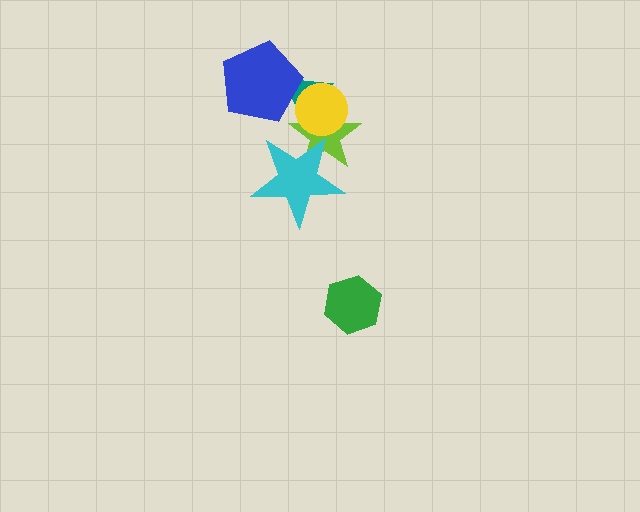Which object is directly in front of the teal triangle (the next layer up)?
The blue pentagon is directly in front of the teal triangle.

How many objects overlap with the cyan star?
1 object overlaps with the cyan star.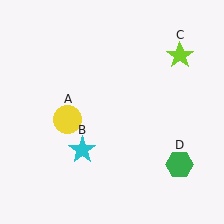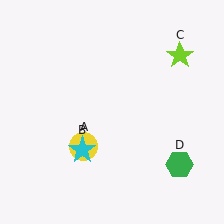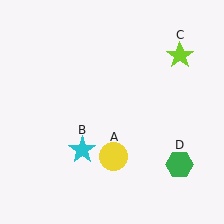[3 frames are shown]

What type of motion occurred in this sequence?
The yellow circle (object A) rotated counterclockwise around the center of the scene.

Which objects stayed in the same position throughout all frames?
Cyan star (object B) and lime star (object C) and green hexagon (object D) remained stationary.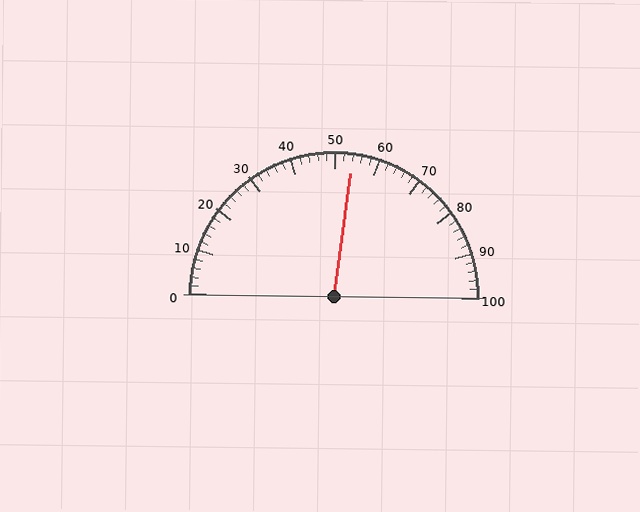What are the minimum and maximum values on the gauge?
The gauge ranges from 0 to 100.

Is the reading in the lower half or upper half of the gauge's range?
The reading is in the upper half of the range (0 to 100).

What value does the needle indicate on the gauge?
The needle indicates approximately 54.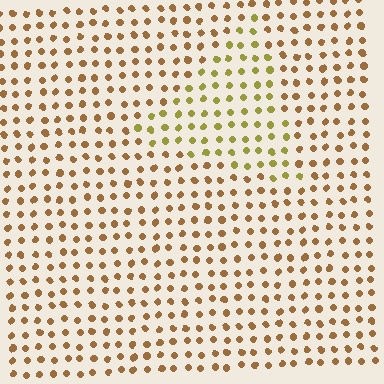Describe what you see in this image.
The image is filled with small brown elements in a uniform arrangement. A triangle-shaped region is visible where the elements are tinted to a slightly different hue, forming a subtle color boundary.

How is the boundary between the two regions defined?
The boundary is defined purely by a slight shift in hue (about 30 degrees). Spacing, size, and orientation are identical on both sides.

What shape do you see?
I see a triangle.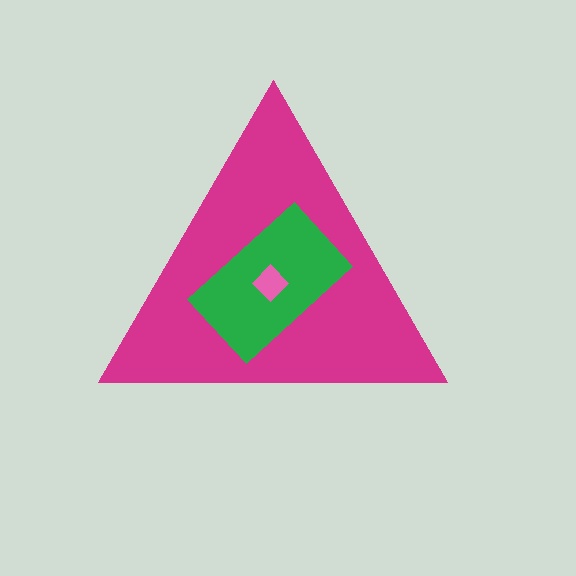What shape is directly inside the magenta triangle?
The green rectangle.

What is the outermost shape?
The magenta triangle.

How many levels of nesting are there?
3.